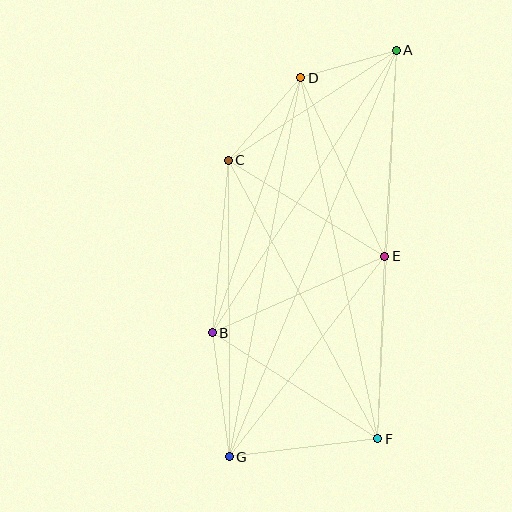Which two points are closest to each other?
Points A and D are closest to each other.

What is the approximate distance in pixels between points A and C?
The distance between A and C is approximately 201 pixels.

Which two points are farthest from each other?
Points A and G are farthest from each other.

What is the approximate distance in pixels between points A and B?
The distance between A and B is approximately 337 pixels.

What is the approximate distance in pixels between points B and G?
The distance between B and G is approximately 125 pixels.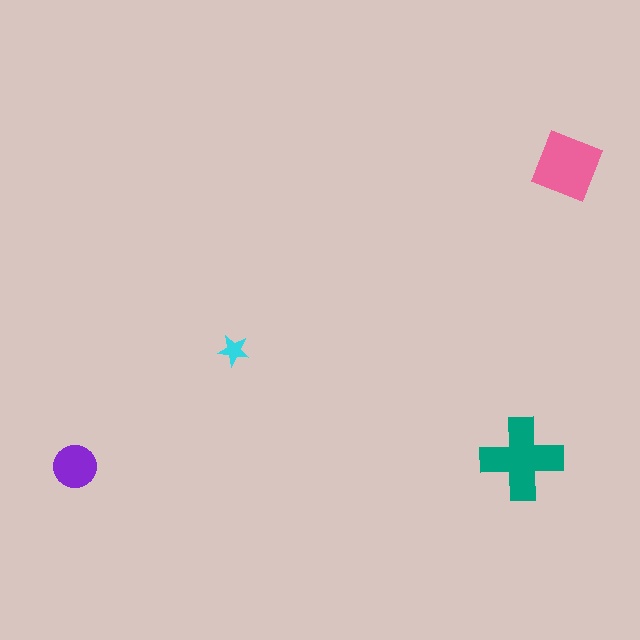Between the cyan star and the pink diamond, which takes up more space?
The pink diamond.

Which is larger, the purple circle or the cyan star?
The purple circle.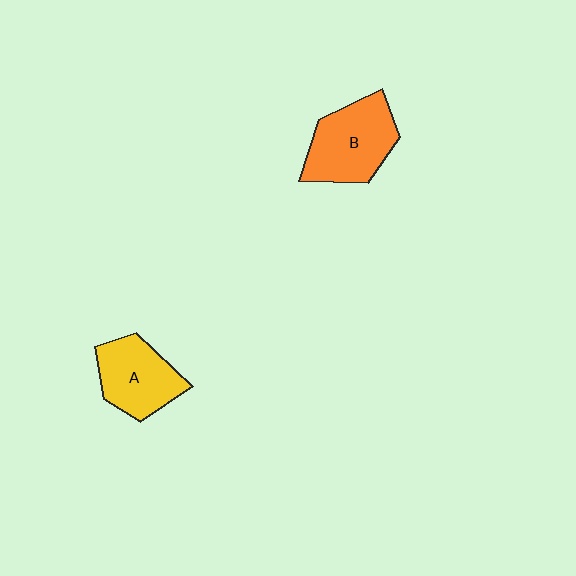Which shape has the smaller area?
Shape A (yellow).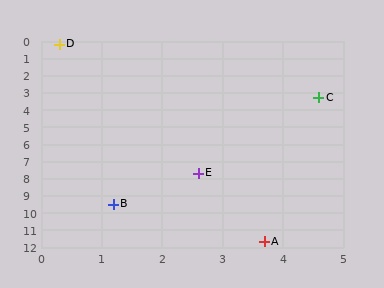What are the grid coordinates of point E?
Point E is at approximately (2.6, 7.7).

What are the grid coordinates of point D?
Point D is at approximately (0.3, 0.2).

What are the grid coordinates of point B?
Point B is at approximately (1.2, 9.5).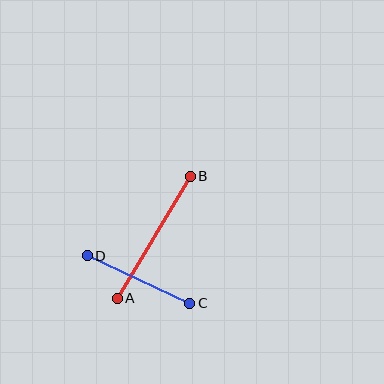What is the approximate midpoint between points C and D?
The midpoint is at approximately (139, 280) pixels.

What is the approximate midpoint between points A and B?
The midpoint is at approximately (154, 237) pixels.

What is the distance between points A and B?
The distance is approximately 142 pixels.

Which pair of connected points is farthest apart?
Points A and B are farthest apart.